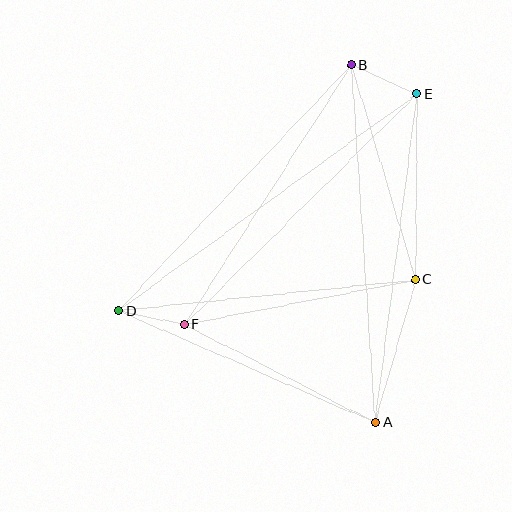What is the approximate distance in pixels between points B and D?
The distance between B and D is approximately 338 pixels.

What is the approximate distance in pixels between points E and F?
The distance between E and F is approximately 328 pixels.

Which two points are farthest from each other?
Points D and E are farthest from each other.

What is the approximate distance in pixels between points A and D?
The distance between A and D is approximately 280 pixels.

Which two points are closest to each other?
Points D and F are closest to each other.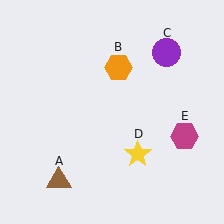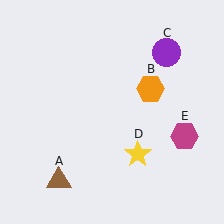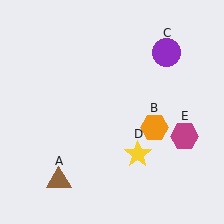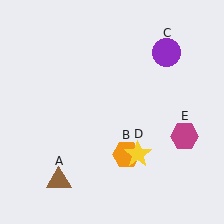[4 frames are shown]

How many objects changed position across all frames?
1 object changed position: orange hexagon (object B).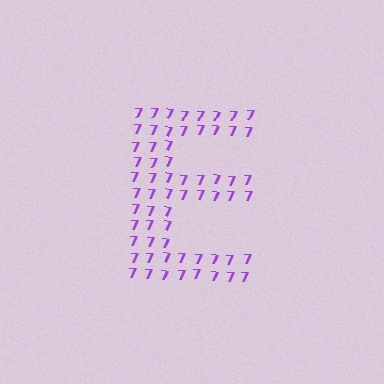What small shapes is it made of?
It is made of small digit 7's.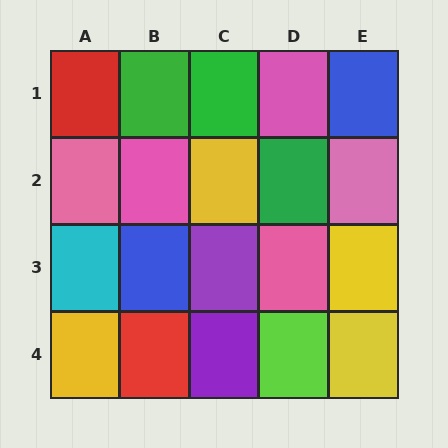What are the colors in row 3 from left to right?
Cyan, blue, purple, pink, yellow.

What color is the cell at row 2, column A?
Pink.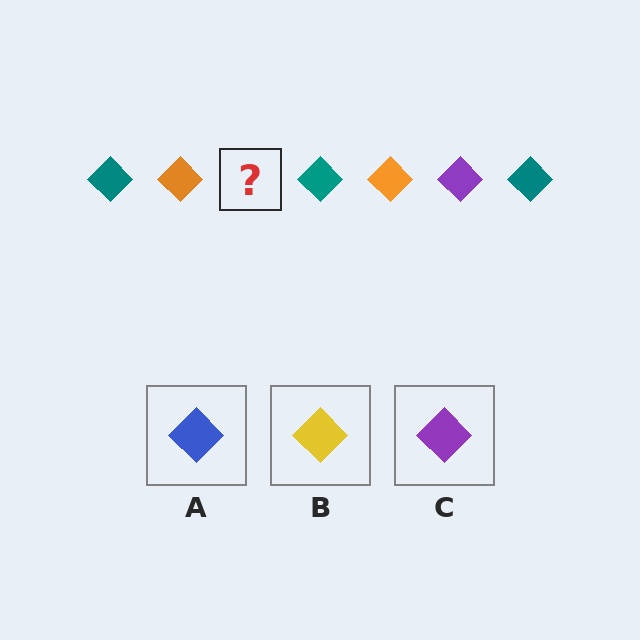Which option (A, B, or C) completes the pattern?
C.